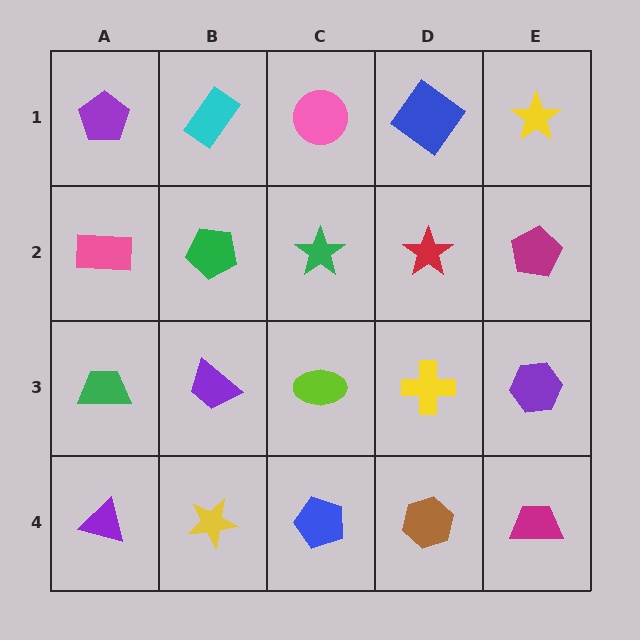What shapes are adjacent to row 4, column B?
A purple trapezoid (row 3, column B), a purple triangle (row 4, column A), a blue pentagon (row 4, column C).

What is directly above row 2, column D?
A blue diamond.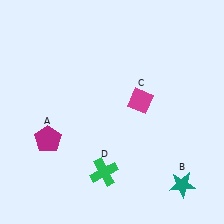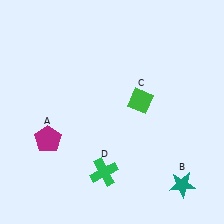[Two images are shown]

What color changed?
The diamond (C) changed from magenta in Image 1 to green in Image 2.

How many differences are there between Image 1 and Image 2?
There is 1 difference between the two images.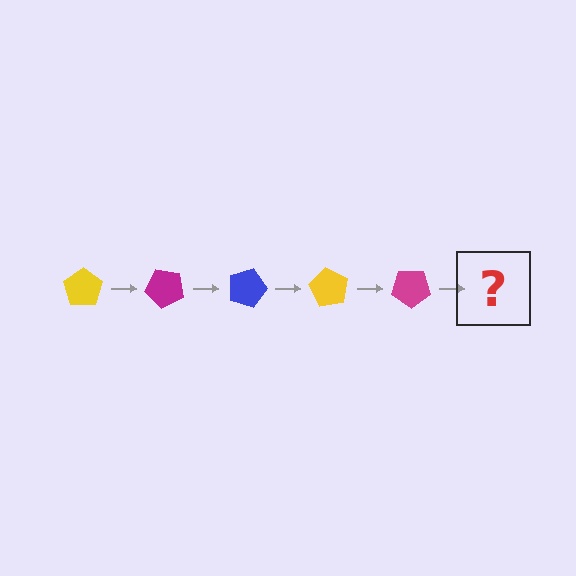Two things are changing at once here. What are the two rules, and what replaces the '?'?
The two rules are that it rotates 45 degrees each step and the color cycles through yellow, magenta, and blue. The '?' should be a blue pentagon, rotated 225 degrees from the start.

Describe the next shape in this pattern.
It should be a blue pentagon, rotated 225 degrees from the start.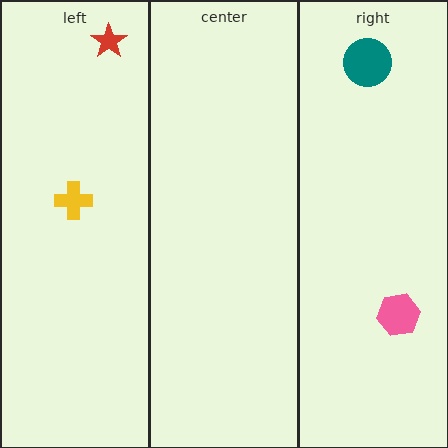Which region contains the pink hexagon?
The right region.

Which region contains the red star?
The left region.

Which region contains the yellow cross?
The left region.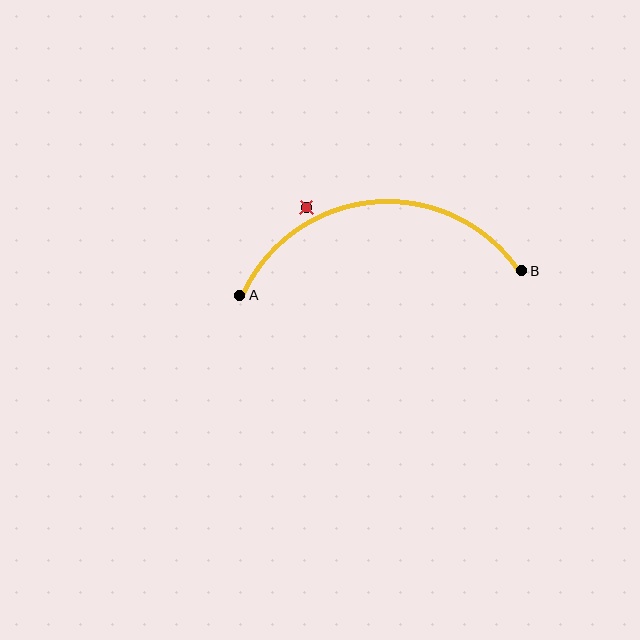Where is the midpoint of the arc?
The arc midpoint is the point on the curve farthest from the straight line joining A and B. It sits above that line.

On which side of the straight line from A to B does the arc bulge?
The arc bulges above the straight line connecting A and B.